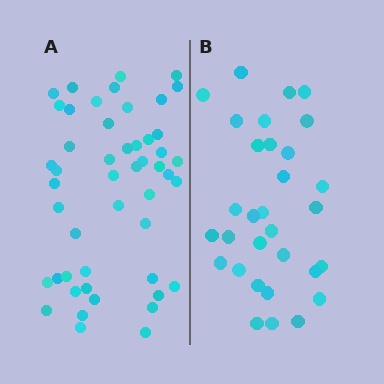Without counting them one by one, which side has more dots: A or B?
Region A (the left region) has more dots.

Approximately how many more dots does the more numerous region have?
Region A has approximately 20 more dots than region B.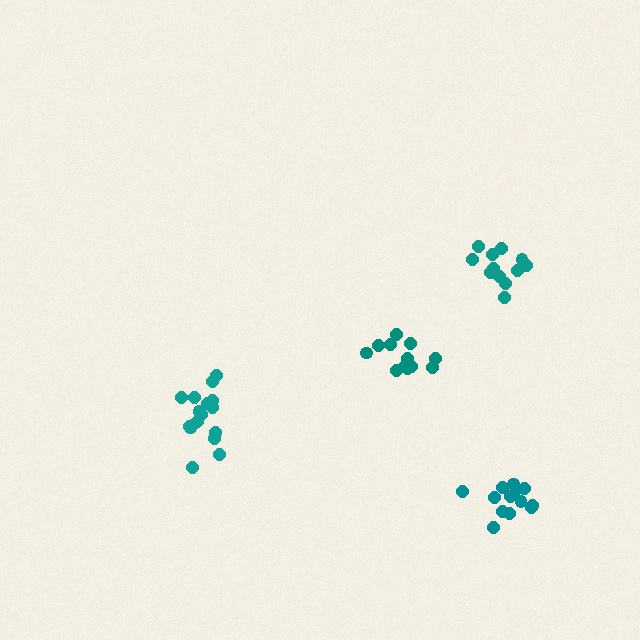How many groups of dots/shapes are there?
There are 4 groups.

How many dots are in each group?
Group 1: 12 dots, Group 2: 17 dots, Group 3: 14 dots, Group 4: 12 dots (55 total).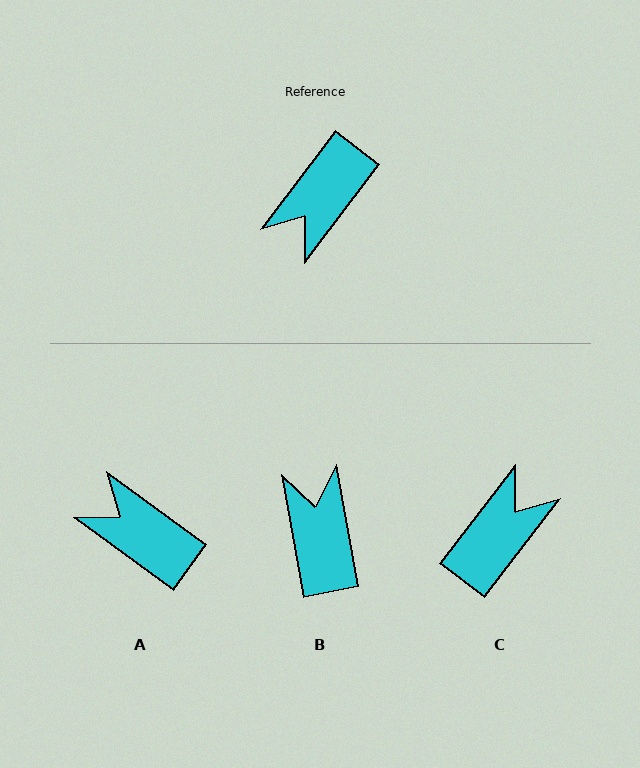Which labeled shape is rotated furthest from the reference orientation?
C, about 180 degrees away.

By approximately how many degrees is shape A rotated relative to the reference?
Approximately 89 degrees clockwise.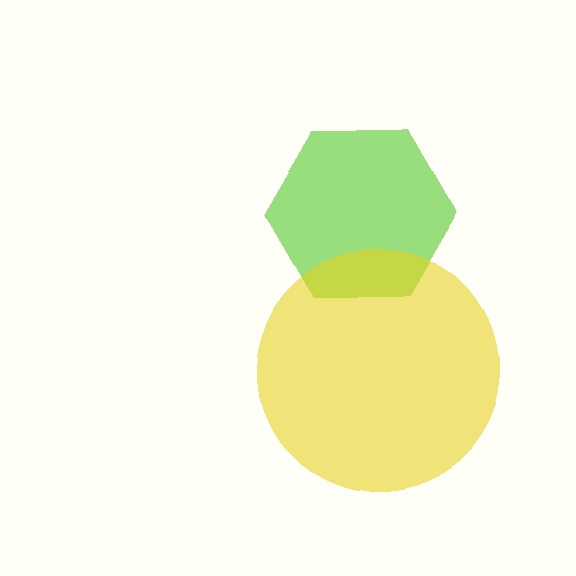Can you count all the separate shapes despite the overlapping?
Yes, there are 2 separate shapes.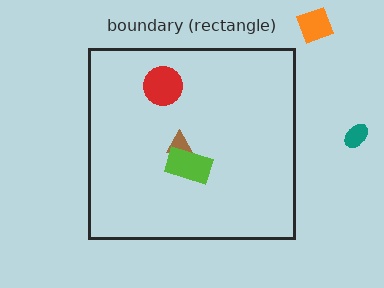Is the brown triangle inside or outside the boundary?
Inside.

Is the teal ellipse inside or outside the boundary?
Outside.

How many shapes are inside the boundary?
3 inside, 2 outside.